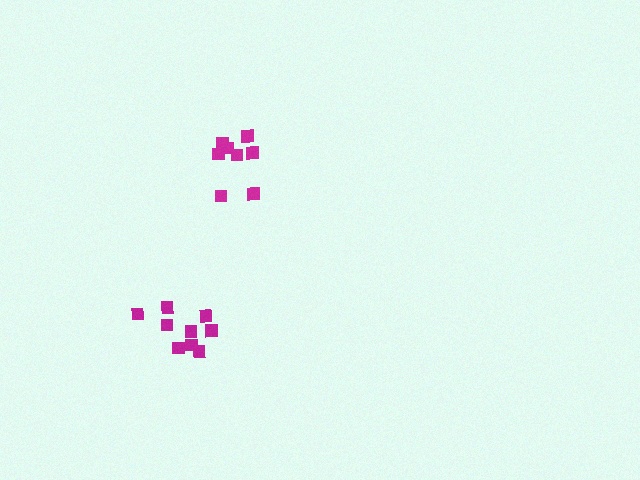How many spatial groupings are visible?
There are 2 spatial groupings.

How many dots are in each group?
Group 1: 9 dots, Group 2: 8 dots (17 total).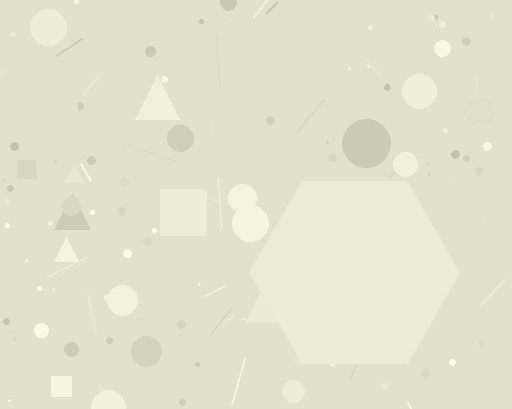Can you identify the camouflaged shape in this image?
The camouflaged shape is a hexagon.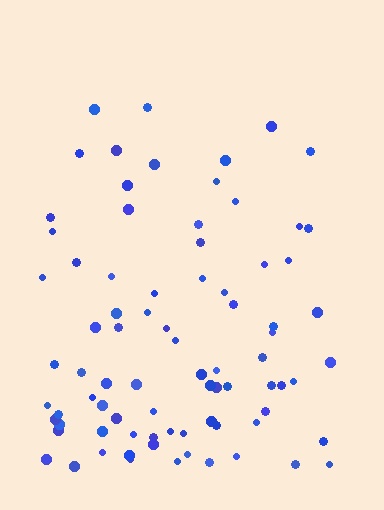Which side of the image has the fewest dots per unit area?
The top.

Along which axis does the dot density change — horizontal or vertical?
Vertical.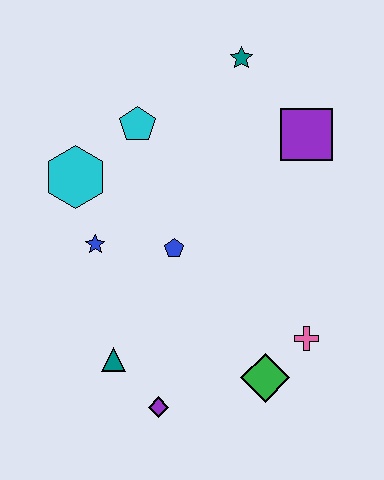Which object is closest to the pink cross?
The green diamond is closest to the pink cross.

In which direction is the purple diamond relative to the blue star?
The purple diamond is below the blue star.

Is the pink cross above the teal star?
No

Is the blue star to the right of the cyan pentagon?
No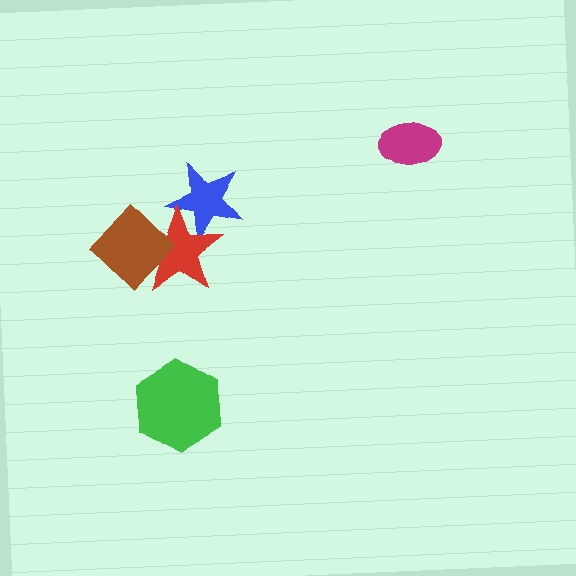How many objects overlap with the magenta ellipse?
0 objects overlap with the magenta ellipse.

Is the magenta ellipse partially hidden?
No, no other shape covers it.